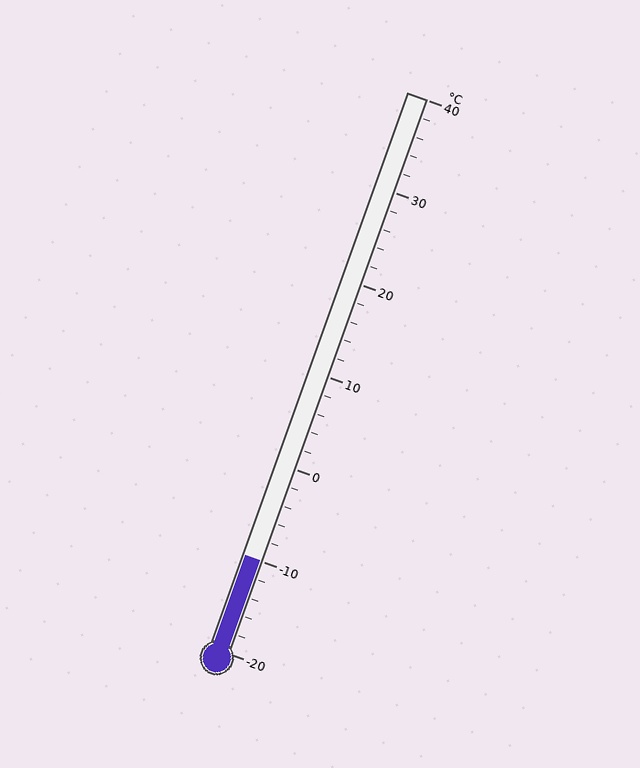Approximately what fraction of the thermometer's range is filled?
The thermometer is filled to approximately 15% of its range.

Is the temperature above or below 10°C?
The temperature is below 10°C.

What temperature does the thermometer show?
The thermometer shows approximately -10°C.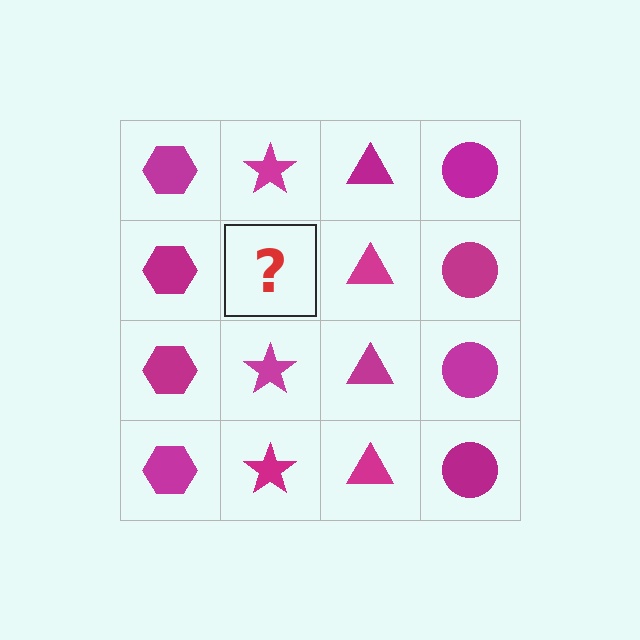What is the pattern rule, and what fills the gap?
The rule is that each column has a consistent shape. The gap should be filled with a magenta star.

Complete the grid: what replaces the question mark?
The question mark should be replaced with a magenta star.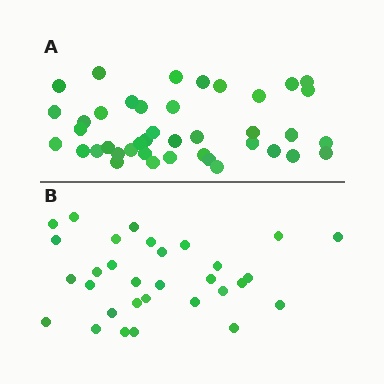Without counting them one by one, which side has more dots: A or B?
Region A (the top region) has more dots.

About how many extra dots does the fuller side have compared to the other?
Region A has roughly 10 or so more dots than region B.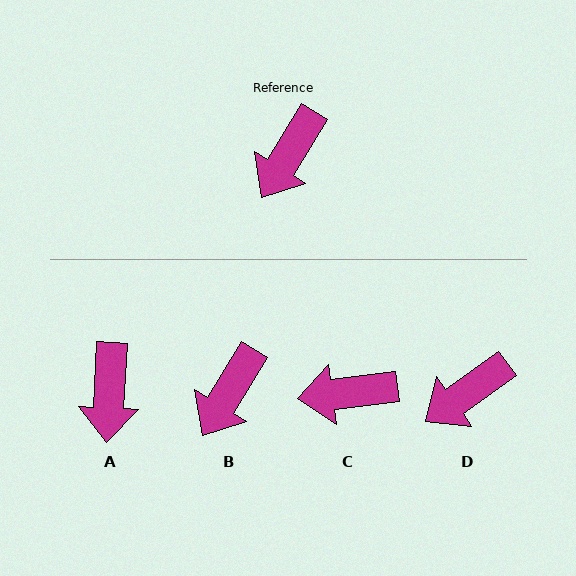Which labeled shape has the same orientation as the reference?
B.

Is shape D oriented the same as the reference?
No, it is off by about 23 degrees.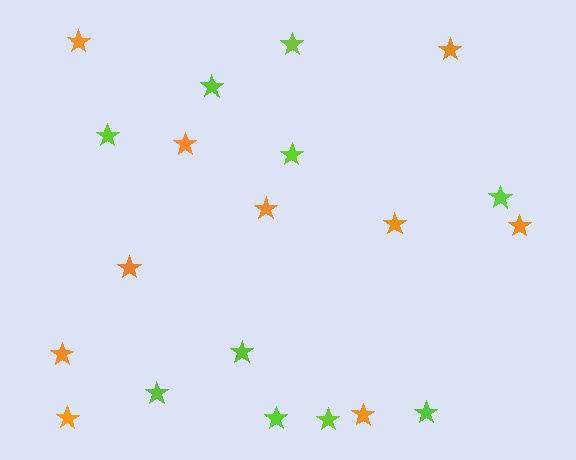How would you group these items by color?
There are 2 groups: one group of orange stars (10) and one group of lime stars (10).